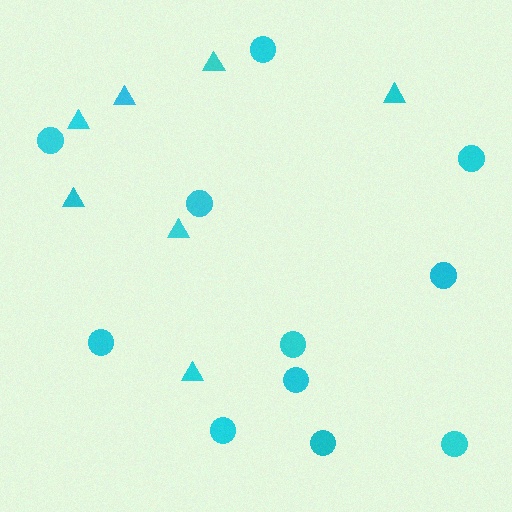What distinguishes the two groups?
There are 2 groups: one group of triangles (7) and one group of circles (11).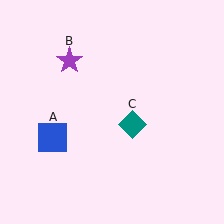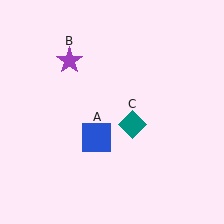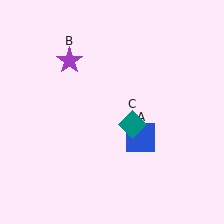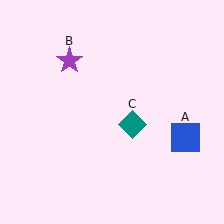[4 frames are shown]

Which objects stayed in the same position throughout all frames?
Purple star (object B) and teal diamond (object C) remained stationary.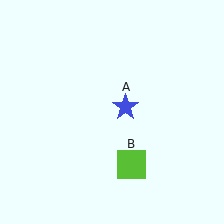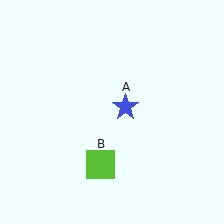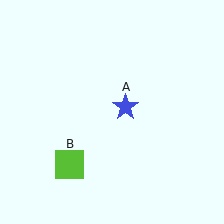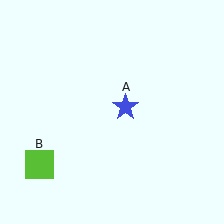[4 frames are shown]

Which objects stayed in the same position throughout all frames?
Blue star (object A) remained stationary.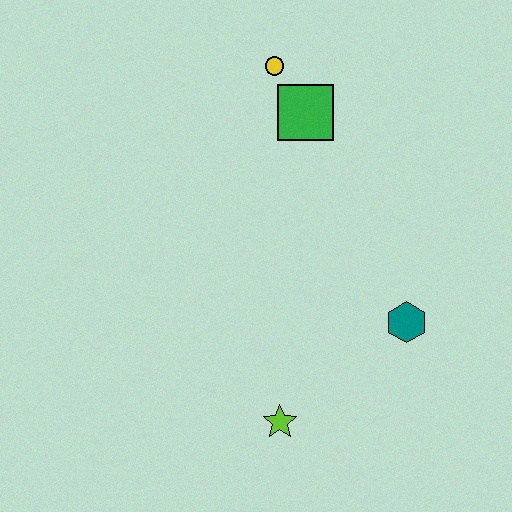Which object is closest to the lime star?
The teal hexagon is closest to the lime star.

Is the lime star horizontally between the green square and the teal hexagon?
No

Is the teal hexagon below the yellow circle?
Yes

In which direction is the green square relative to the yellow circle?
The green square is below the yellow circle.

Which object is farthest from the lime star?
The yellow circle is farthest from the lime star.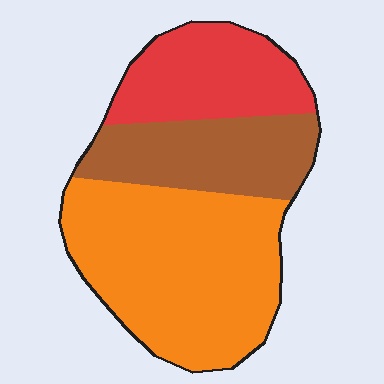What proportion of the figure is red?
Red covers roughly 25% of the figure.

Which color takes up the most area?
Orange, at roughly 50%.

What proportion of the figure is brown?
Brown takes up about one quarter (1/4) of the figure.